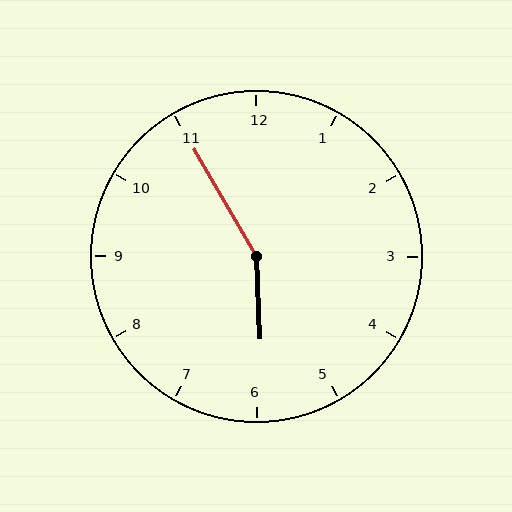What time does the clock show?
5:55.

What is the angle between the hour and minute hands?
Approximately 152 degrees.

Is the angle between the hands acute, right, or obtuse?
It is obtuse.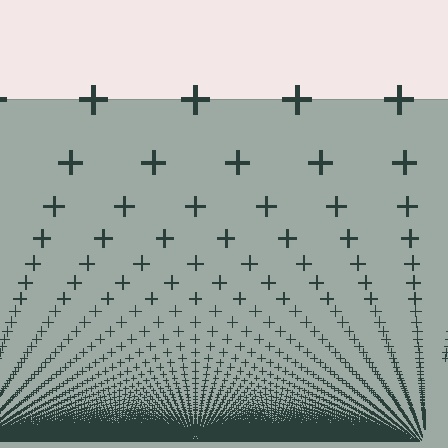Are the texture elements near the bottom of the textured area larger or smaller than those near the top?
Smaller. The gradient is inverted — elements near the bottom are smaller and denser.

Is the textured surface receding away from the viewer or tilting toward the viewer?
The surface appears to tilt toward the viewer. Texture elements get larger and sparser toward the top.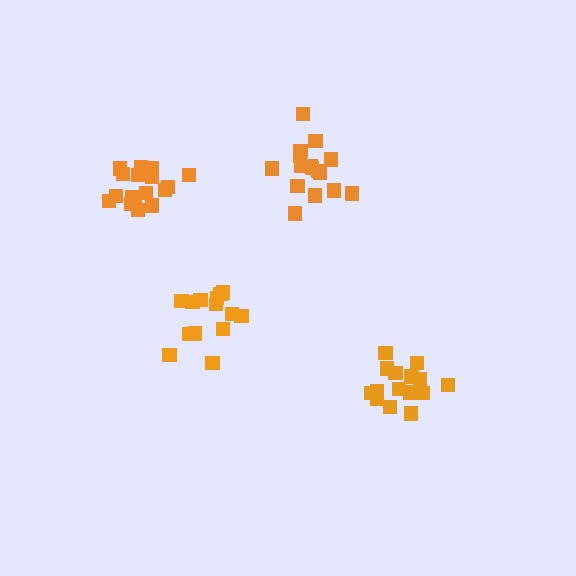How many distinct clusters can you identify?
There are 4 distinct clusters.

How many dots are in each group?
Group 1: 14 dots, Group 2: 18 dots, Group 3: 16 dots, Group 4: 15 dots (63 total).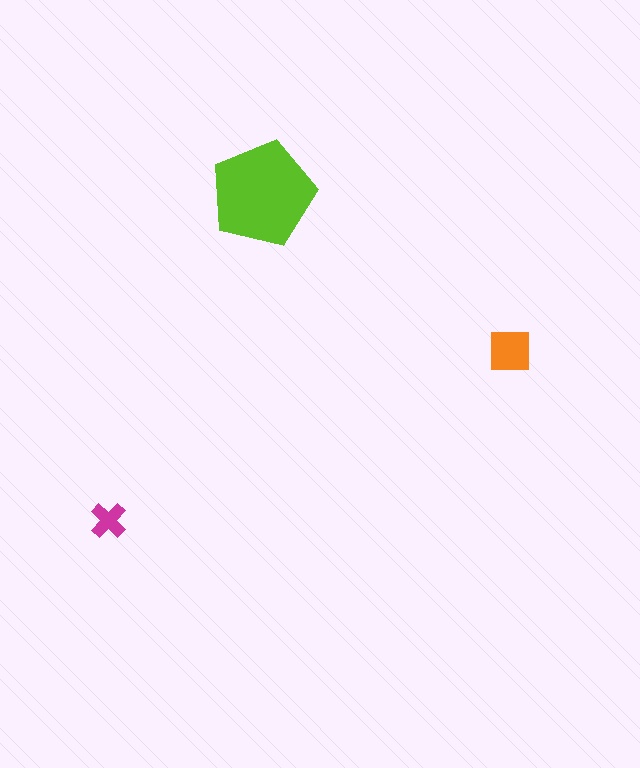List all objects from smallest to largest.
The magenta cross, the orange square, the lime pentagon.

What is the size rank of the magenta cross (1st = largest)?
3rd.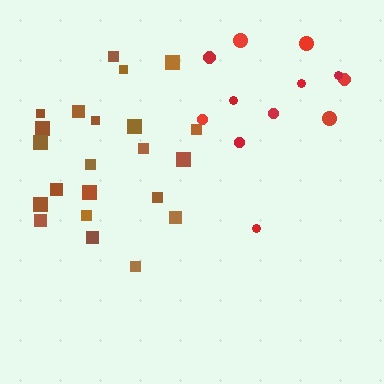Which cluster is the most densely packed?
Brown.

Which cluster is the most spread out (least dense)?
Red.